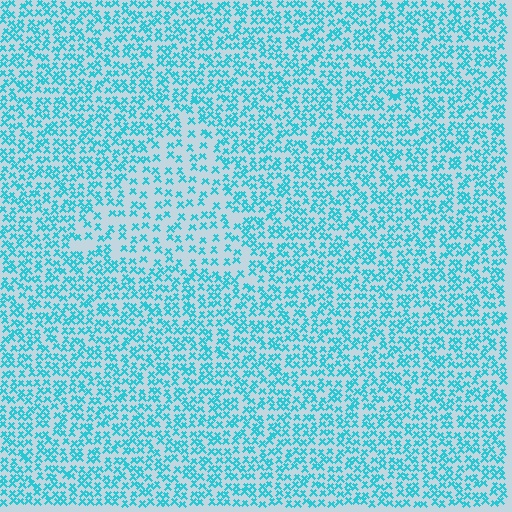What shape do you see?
I see a triangle.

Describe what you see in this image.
The image contains small cyan elements arranged at two different densities. A triangle-shaped region is visible where the elements are less densely packed than the surrounding area.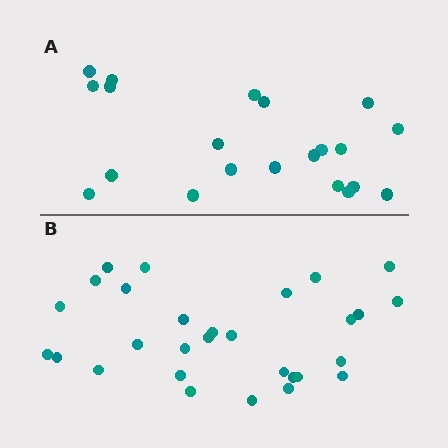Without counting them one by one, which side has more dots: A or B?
Region B (the bottom region) has more dots.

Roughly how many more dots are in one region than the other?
Region B has roughly 8 or so more dots than region A.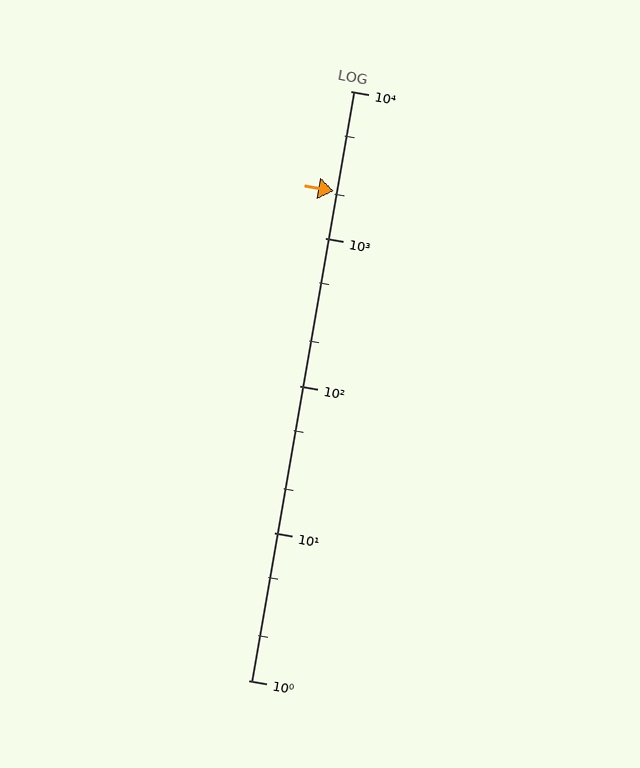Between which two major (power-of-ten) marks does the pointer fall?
The pointer is between 1000 and 10000.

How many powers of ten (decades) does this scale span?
The scale spans 4 decades, from 1 to 10000.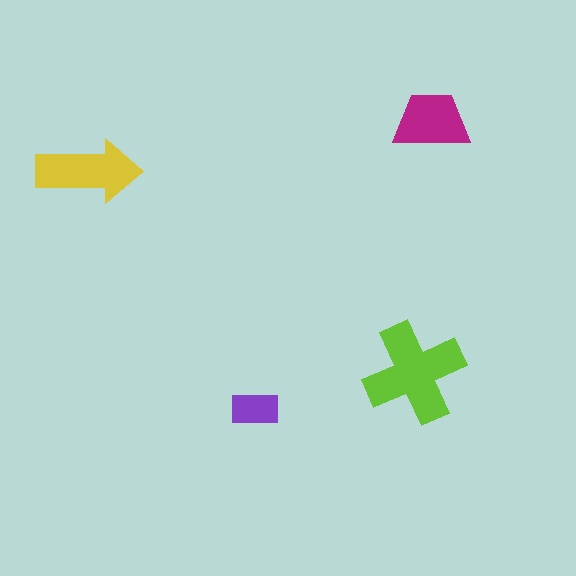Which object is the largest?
The lime cross.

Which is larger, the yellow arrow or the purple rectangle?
The yellow arrow.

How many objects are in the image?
There are 4 objects in the image.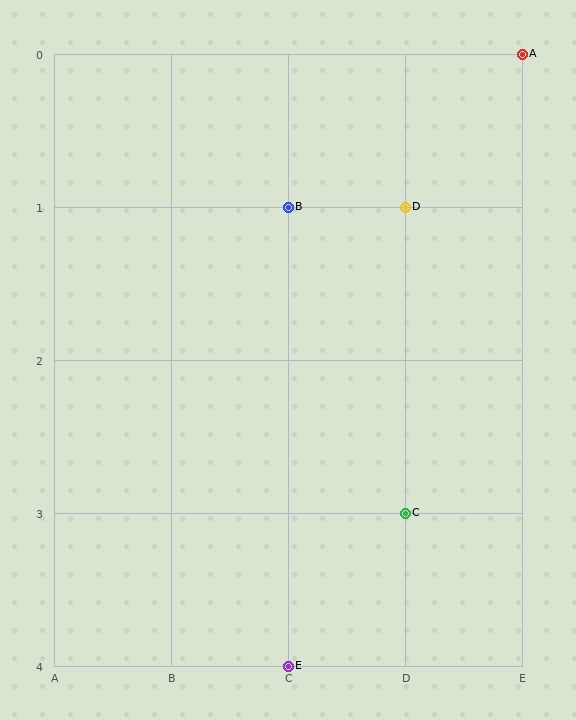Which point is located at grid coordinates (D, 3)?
Point C is at (D, 3).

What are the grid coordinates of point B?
Point B is at grid coordinates (C, 1).